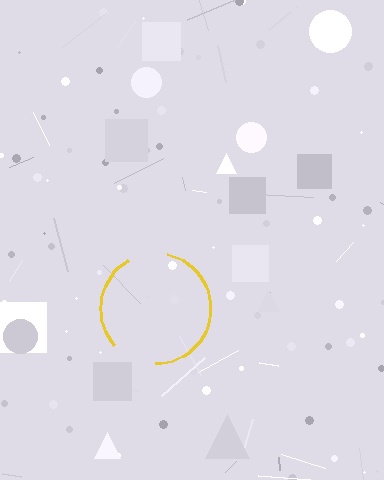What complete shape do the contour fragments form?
The contour fragments form a circle.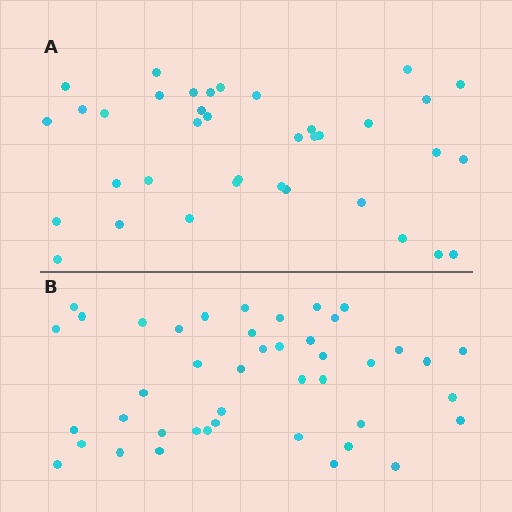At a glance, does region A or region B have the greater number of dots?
Region B (the bottom region) has more dots.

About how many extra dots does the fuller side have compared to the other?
Region B has about 6 more dots than region A.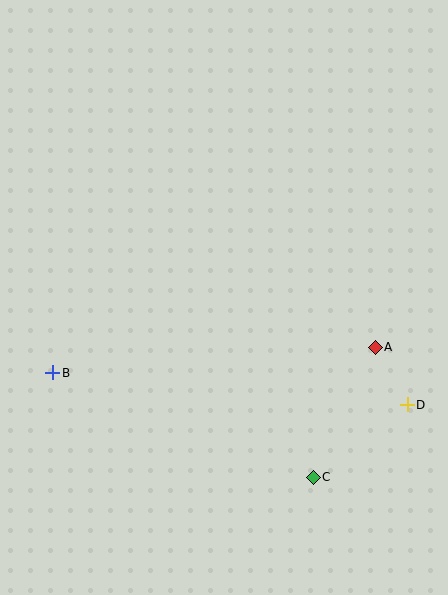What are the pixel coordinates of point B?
Point B is at (53, 373).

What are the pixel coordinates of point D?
Point D is at (407, 405).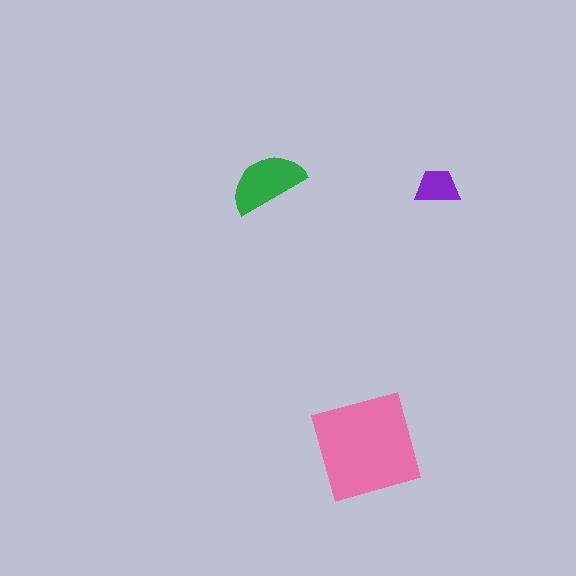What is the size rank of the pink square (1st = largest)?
1st.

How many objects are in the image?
There are 3 objects in the image.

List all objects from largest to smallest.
The pink square, the green semicircle, the purple trapezoid.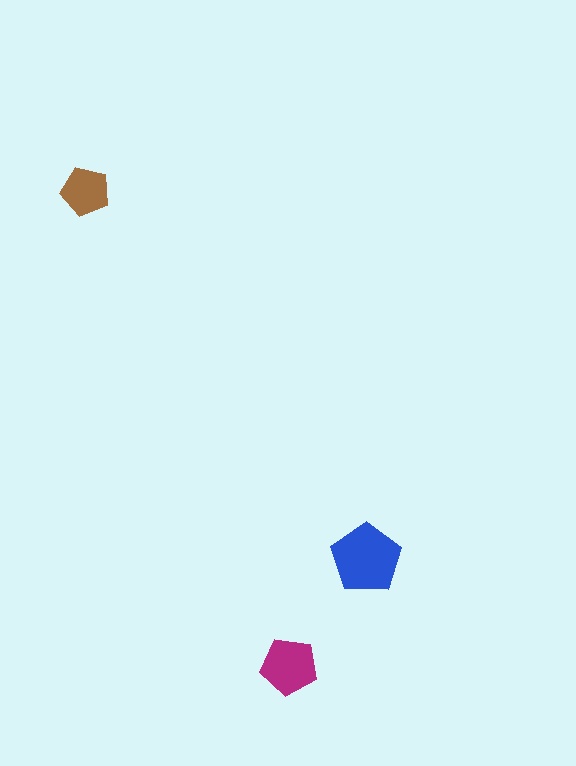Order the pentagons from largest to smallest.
the blue one, the magenta one, the brown one.